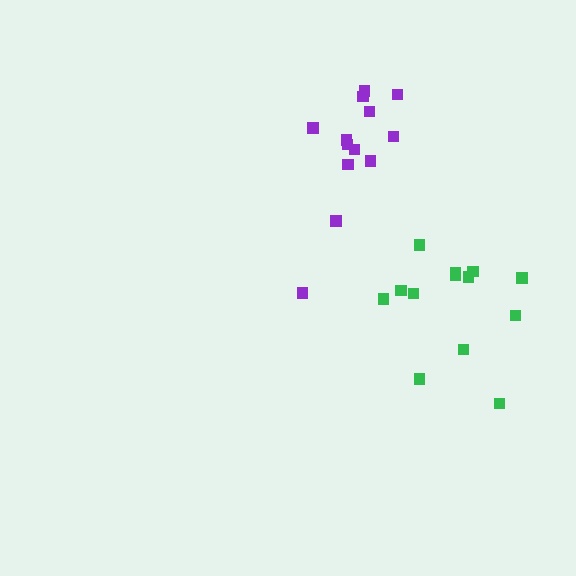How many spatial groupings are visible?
There are 2 spatial groupings.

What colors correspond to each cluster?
The clusters are colored: purple, green.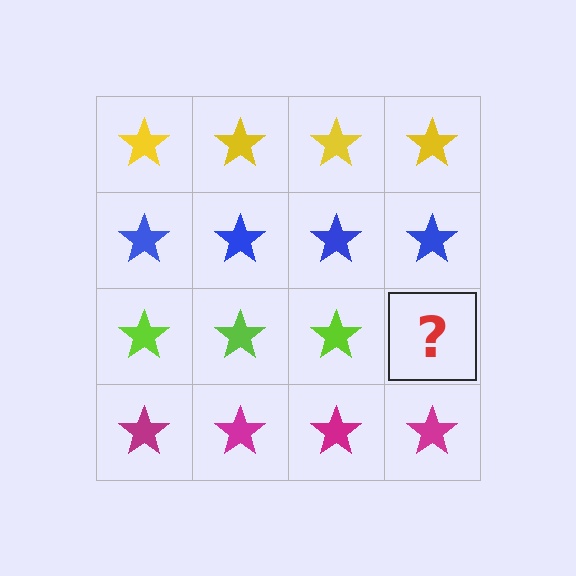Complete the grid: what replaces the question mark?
The question mark should be replaced with a lime star.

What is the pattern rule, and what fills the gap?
The rule is that each row has a consistent color. The gap should be filled with a lime star.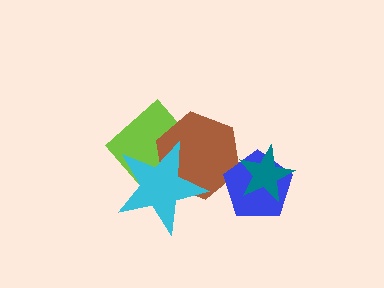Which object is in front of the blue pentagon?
The teal star is in front of the blue pentagon.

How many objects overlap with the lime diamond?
2 objects overlap with the lime diamond.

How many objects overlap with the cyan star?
2 objects overlap with the cyan star.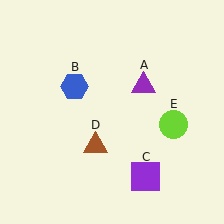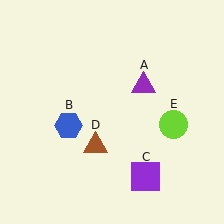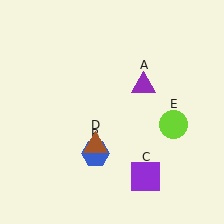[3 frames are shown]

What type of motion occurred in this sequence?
The blue hexagon (object B) rotated counterclockwise around the center of the scene.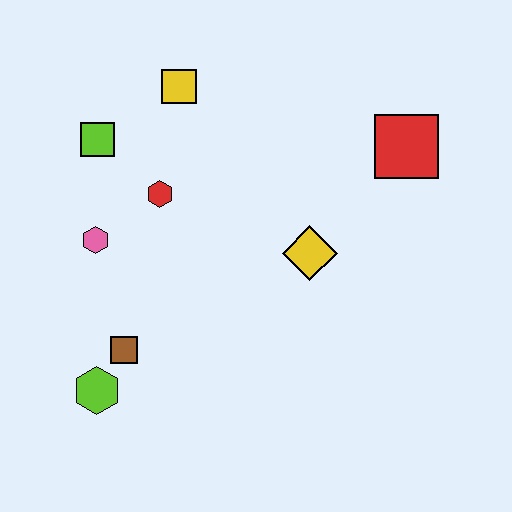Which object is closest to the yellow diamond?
The red square is closest to the yellow diamond.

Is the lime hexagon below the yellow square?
Yes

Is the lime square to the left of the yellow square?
Yes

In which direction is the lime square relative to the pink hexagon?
The lime square is above the pink hexagon.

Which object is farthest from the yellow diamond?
The lime hexagon is farthest from the yellow diamond.